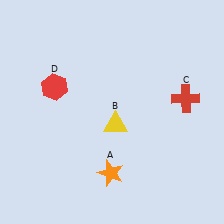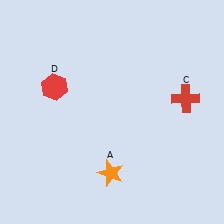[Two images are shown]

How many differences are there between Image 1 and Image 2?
There is 1 difference between the two images.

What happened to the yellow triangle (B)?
The yellow triangle (B) was removed in Image 2. It was in the bottom-right area of Image 1.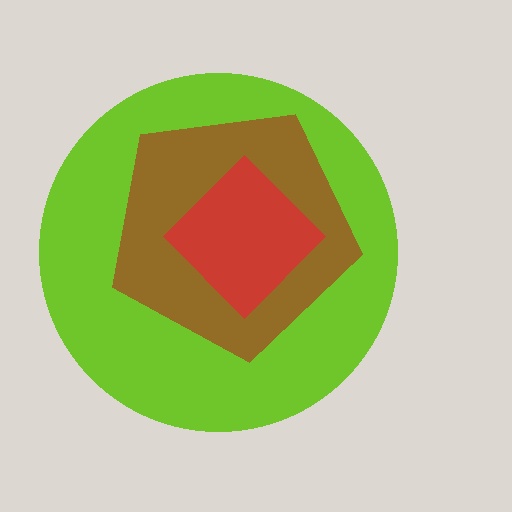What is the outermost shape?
The lime circle.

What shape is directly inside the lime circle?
The brown pentagon.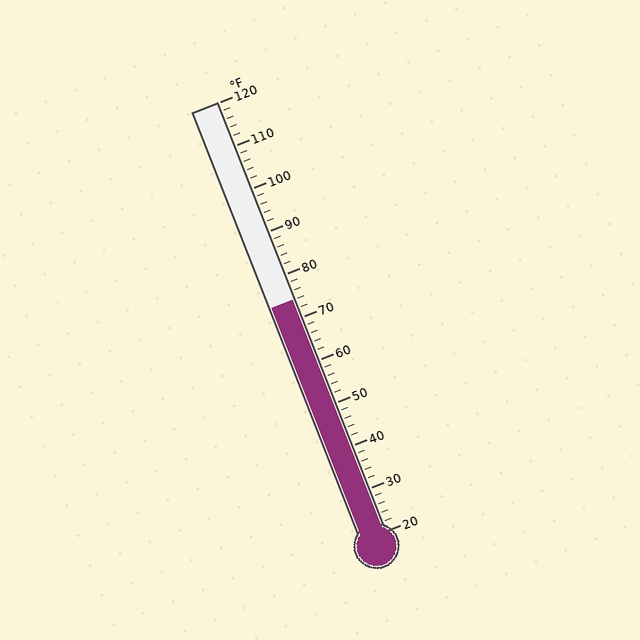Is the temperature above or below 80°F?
The temperature is below 80°F.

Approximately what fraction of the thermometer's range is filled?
The thermometer is filled to approximately 55% of its range.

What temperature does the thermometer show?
The thermometer shows approximately 74°F.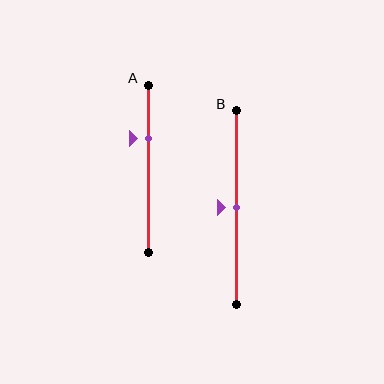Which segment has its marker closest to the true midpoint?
Segment B has its marker closest to the true midpoint.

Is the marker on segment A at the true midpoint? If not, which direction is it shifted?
No, the marker on segment A is shifted upward by about 19% of the segment length.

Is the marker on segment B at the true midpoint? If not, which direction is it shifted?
Yes, the marker on segment B is at the true midpoint.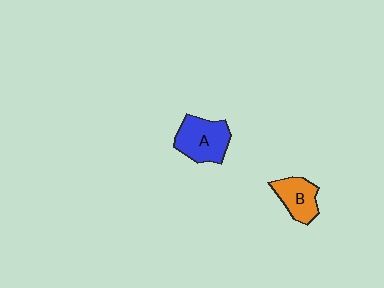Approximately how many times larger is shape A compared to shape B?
Approximately 1.3 times.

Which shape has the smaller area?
Shape B (orange).